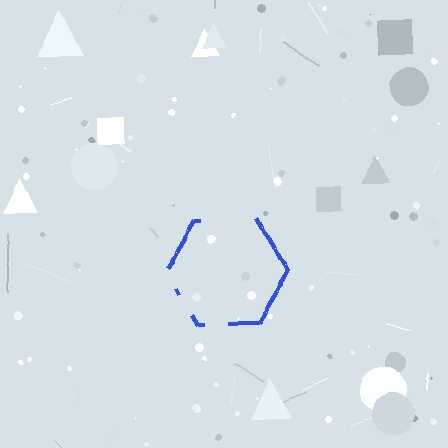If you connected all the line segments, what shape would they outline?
They would outline a hexagon.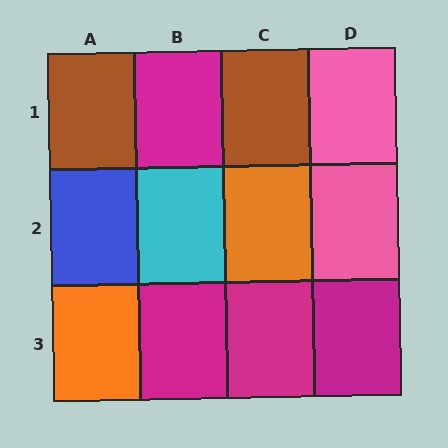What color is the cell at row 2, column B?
Cyan.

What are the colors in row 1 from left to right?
Brown, magenta, brown, pink.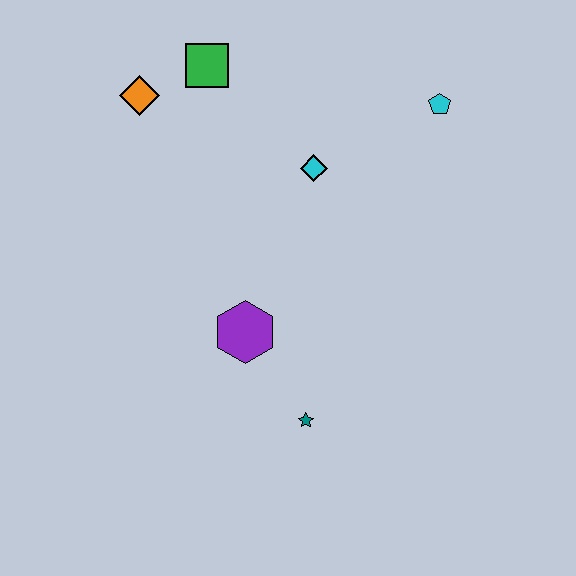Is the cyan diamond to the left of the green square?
No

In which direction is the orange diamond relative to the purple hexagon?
The orange diamond is above the purple hexagon.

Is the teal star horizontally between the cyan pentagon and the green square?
Yes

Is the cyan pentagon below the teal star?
No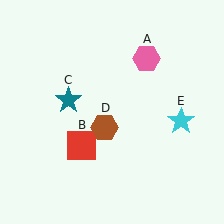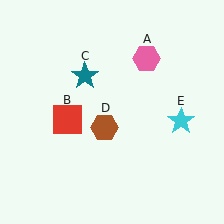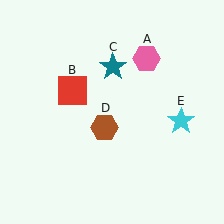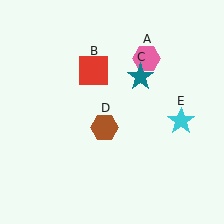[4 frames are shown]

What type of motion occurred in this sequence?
The red square (object B), teal star (object C) rotated clockwise around the center of the scene.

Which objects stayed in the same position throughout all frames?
Pink hexagon (object A) and brown hexagon (object D) and cyan star (object E) remained stationary.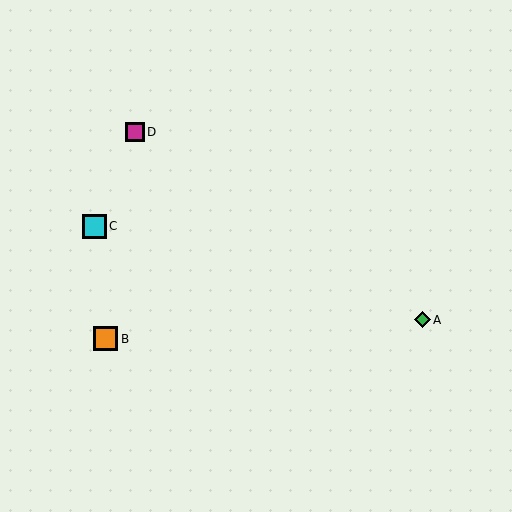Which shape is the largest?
The orange square (labeled B) is the largest.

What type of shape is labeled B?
Shape B is an orange square.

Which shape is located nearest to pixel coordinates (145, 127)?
The magenta square (labeled D) at (135, 132) is nearest to that location.